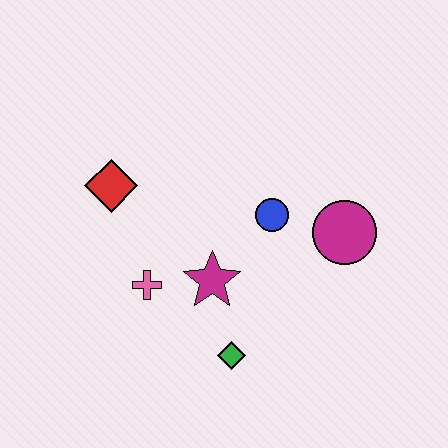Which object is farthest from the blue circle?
The red diamond is farthest from the blue circle.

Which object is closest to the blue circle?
The magenta circle is closest to the blue circle.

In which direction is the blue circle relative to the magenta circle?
The blue circle is to the left of the magenta circle.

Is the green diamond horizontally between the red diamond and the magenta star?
No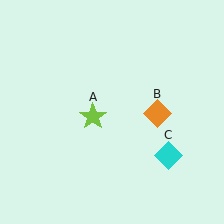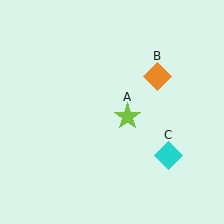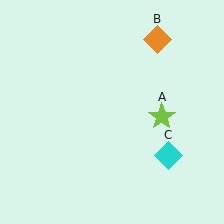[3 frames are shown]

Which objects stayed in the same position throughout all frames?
Cyan diamond (object C) remained stationary.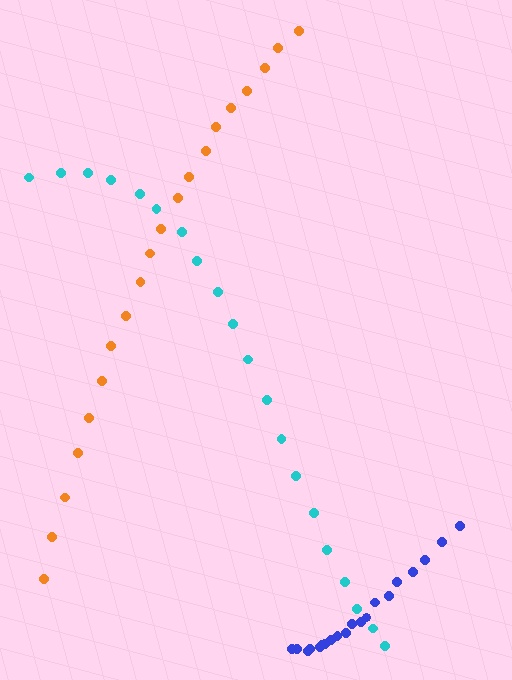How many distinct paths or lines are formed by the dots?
There are 3 distinct paths.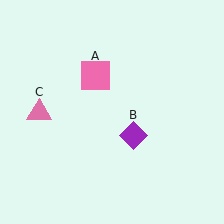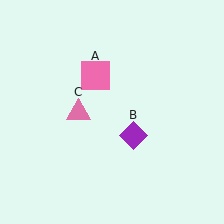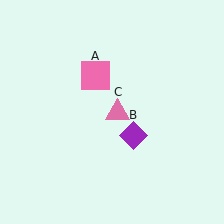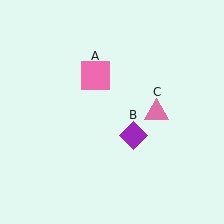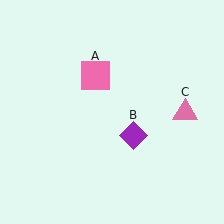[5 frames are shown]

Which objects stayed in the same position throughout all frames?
Pink square (object A) and purple diamond (object B) remained stationary.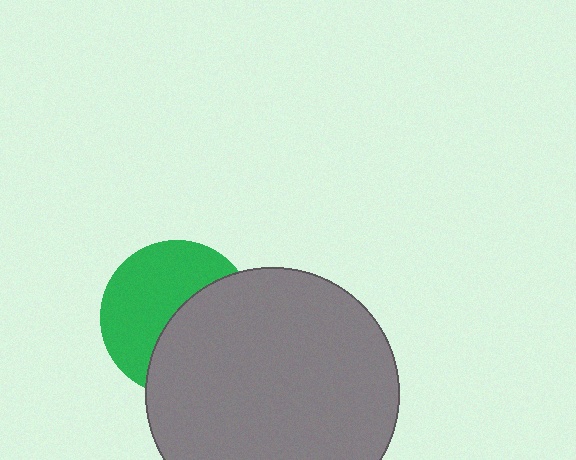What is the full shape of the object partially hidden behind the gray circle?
The partially hidden object is a green circle.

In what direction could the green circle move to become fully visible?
The green circle could move left. That would shift it out from behind the gray circle entirely.